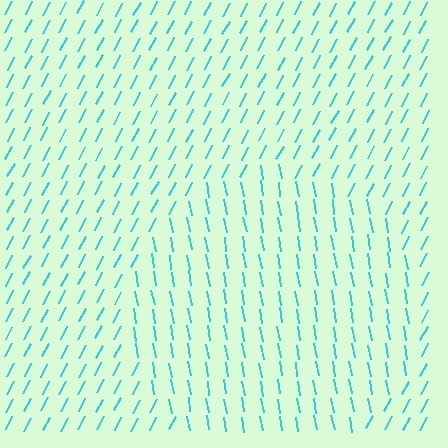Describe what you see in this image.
The image is filled with small cyan line segments. A circle region in the image has lines oriented differently from the surrounding lines, creating a visible texture boundary.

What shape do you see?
I see a circle.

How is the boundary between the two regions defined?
The boundary is defined purely by a change in line orientation (approximately 38 degrees difference). All lines are the same color and thickness.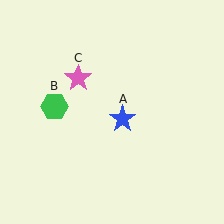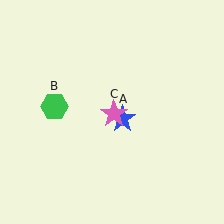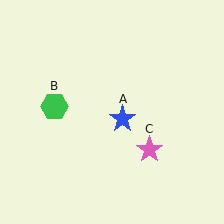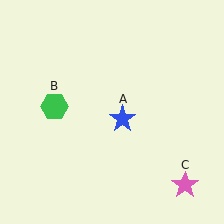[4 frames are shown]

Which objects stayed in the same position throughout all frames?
Blue star (object A) and green hexagon (object B) remained stationary.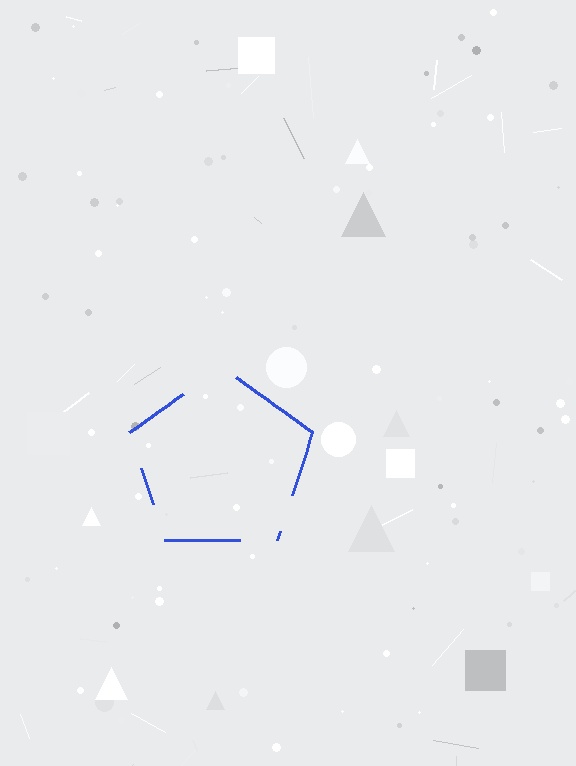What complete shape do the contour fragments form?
The contour fragments form a pentagon.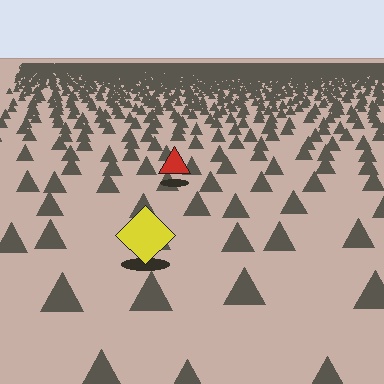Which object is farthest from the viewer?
The red triangle is farthest from the viewer. It appears smaller and the ground texture around it is denser.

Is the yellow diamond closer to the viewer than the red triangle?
Yes. The yellow diamond is closer — you can tell from the texture gradient: the ground texture is coarser near it.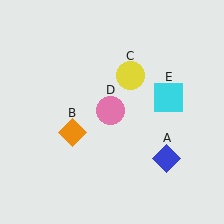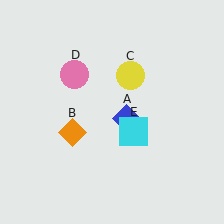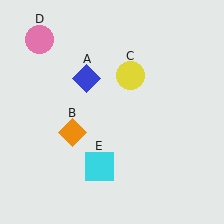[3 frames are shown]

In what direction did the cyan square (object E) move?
The cyan square (object E) moved down and to the left.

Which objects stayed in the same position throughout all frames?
Orange diamond (object B) and yellow circle (object C) remained stationary.